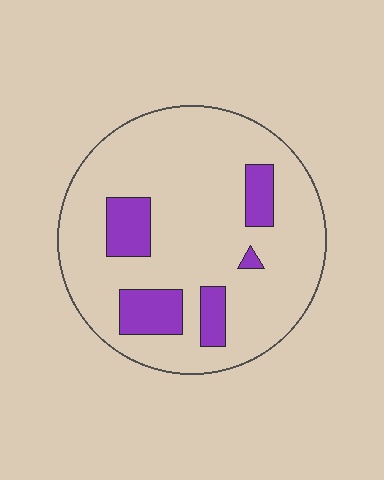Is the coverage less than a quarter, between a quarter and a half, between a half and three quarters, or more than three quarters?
Less than a quarter.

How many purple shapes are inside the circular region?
5.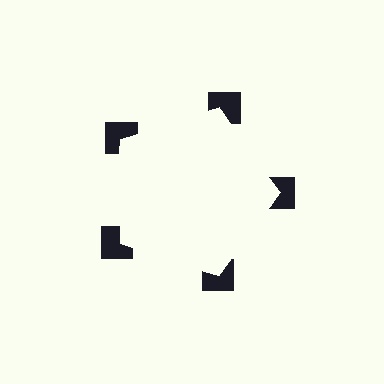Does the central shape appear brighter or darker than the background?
It typically appears slightly brighter than the background, even though no actual brightness change is drawn.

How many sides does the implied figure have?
5 sides.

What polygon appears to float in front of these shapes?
An illusory pentagon — its edges are inferred from the aligned wedge cuts in the notched squares, not physically drawn.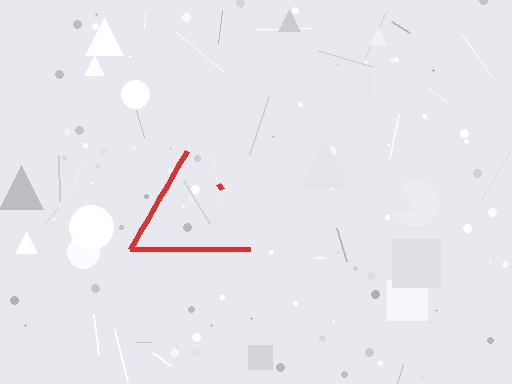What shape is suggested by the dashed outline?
The dashed outline suggests a triangle.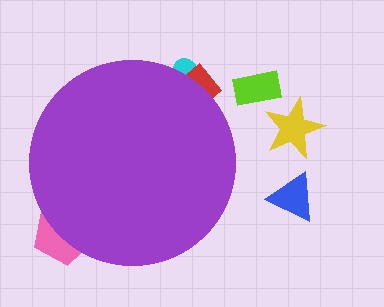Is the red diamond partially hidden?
Yes, the red diamond is partially hidden behind the purple circle.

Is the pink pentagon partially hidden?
Yes, the pink pentagon is partially hidden behind the purple circle.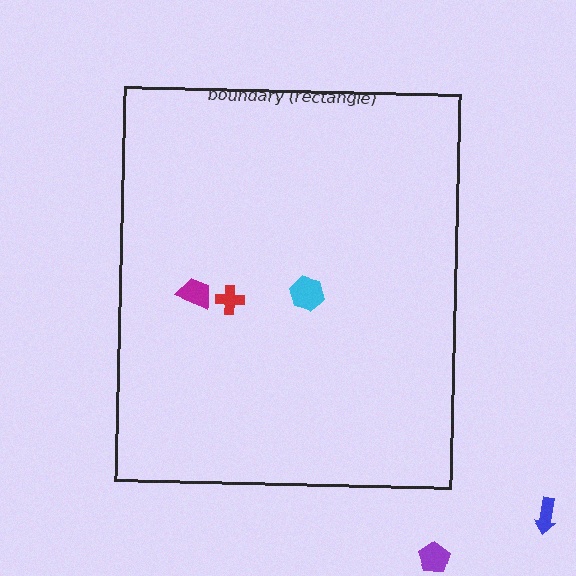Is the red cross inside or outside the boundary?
Inside.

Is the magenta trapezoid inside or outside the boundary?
Inside.